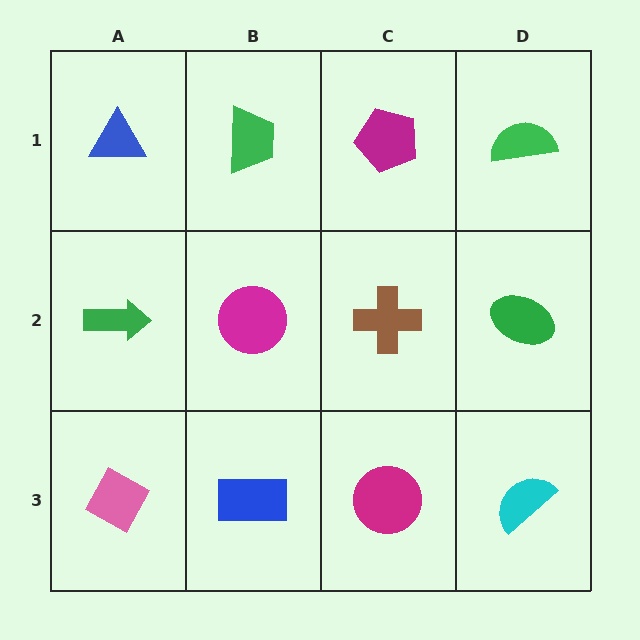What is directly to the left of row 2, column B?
A green arrow.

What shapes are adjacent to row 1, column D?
A green ellipse (row 2, column D), a magenta pentagon (row 1, column C).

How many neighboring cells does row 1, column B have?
3.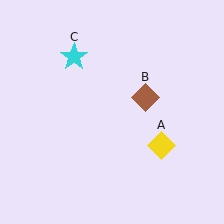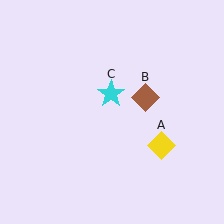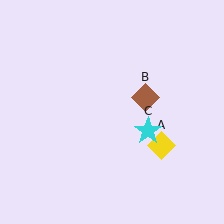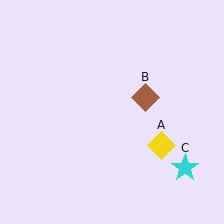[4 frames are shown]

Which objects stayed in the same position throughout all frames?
Yellow diamond (object A) and brown diamond (object B) remained stationary.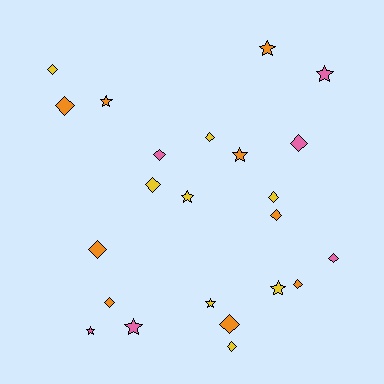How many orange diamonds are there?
There are 6 orange diamonds.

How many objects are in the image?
There are 23 objects.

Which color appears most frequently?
Orange, with 9 objects.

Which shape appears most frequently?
Diamond, with 14 objects.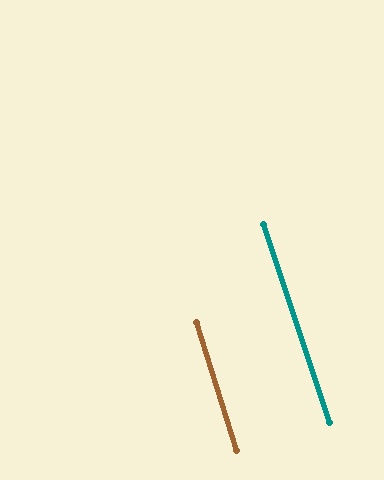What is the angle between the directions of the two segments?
Approximately 1 degree.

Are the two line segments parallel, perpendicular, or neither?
Parallel — their directions differ by only 1.0°.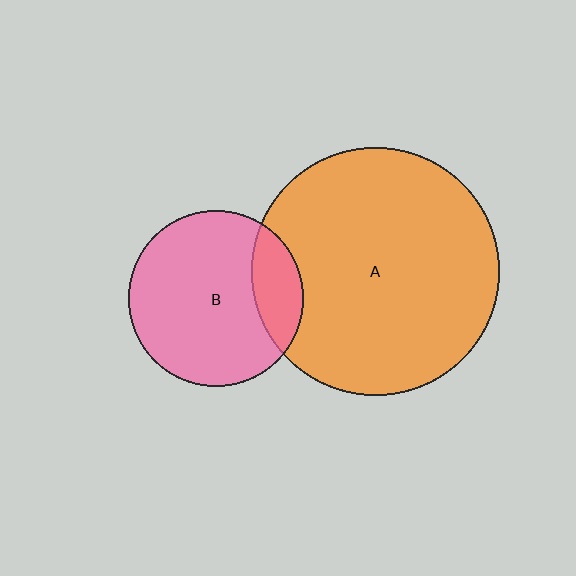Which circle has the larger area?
Circle A (orange).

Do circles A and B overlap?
Yes.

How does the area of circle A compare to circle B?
Approximately 2.0 times.